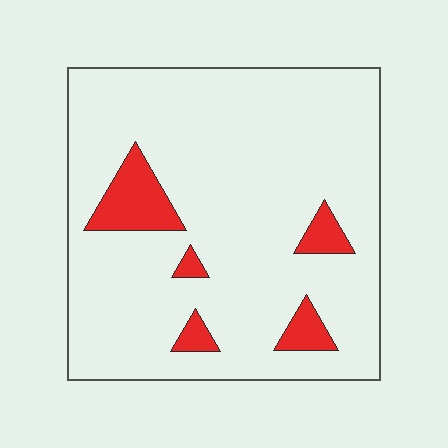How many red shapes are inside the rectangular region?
5.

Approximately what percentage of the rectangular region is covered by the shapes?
Approximately 10%.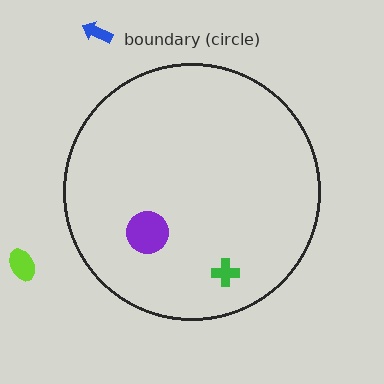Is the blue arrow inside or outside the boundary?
Outside.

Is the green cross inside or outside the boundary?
Inside.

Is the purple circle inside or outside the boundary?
Inside.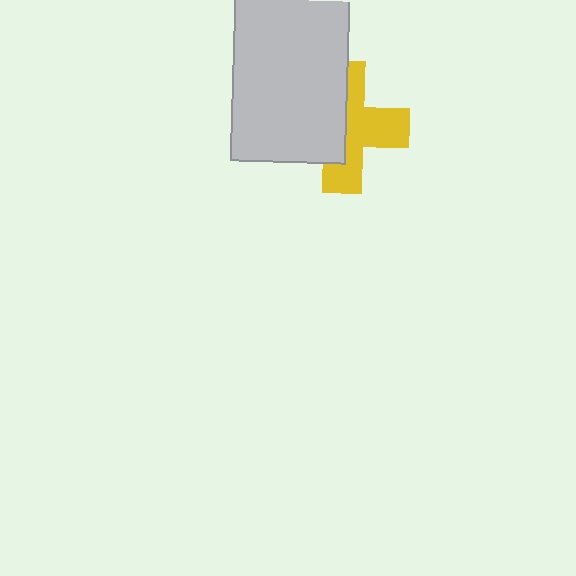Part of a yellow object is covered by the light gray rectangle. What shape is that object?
It is a cross.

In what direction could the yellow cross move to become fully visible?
The yellow cross could move right. That would shift it out from behind the light gray rectangle entirely.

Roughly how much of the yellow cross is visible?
About half of it is visible (roughly 54%).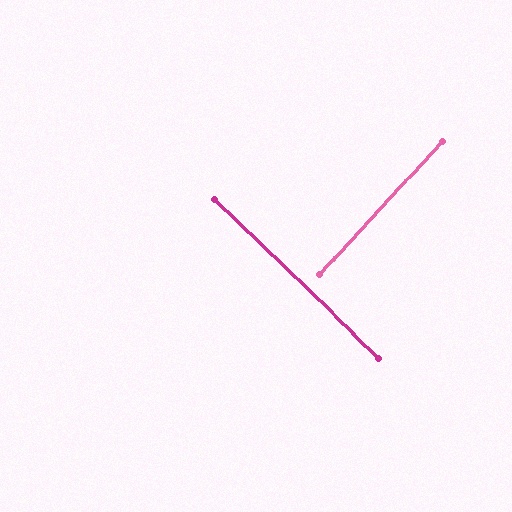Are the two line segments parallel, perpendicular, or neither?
Perpendicular — they meet at approximately 89°.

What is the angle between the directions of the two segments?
Approximately 89 degrees.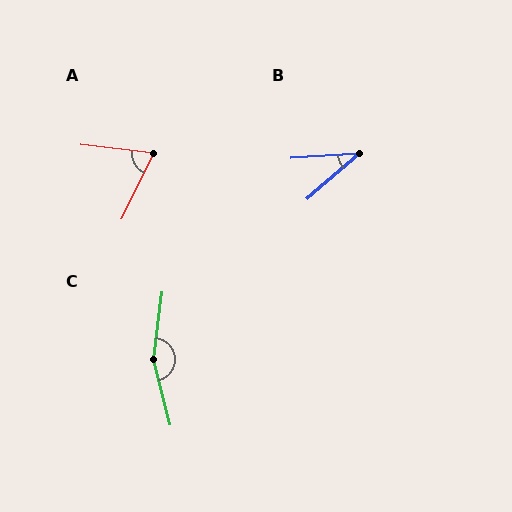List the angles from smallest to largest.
B (37°), A (71°), C (159°).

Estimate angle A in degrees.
Approximately 71 degrees.